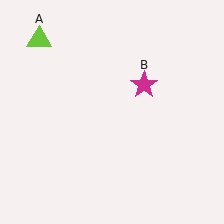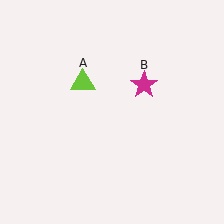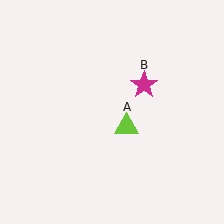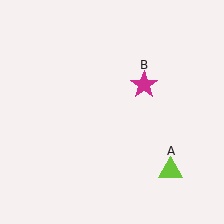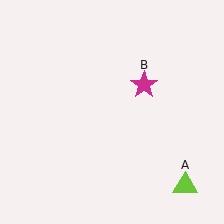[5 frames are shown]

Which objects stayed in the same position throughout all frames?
Magenta star (object B) remained stationary.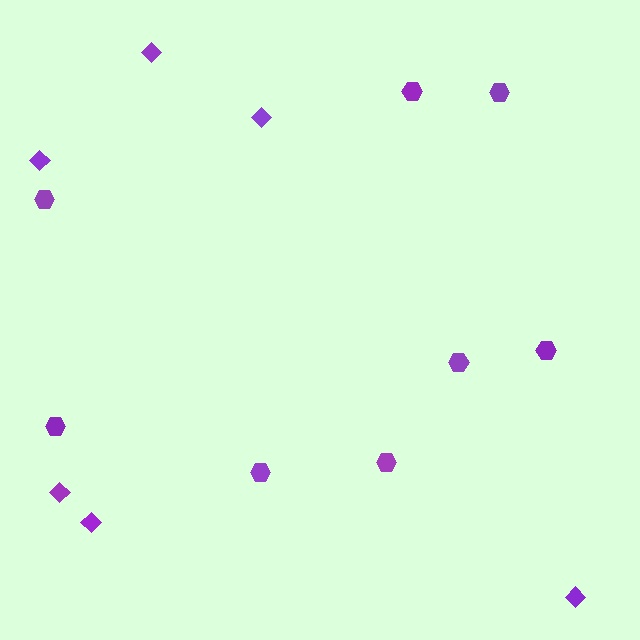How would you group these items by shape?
There are 2 groups: one group of hexagons (8) and one group of diamonds (6).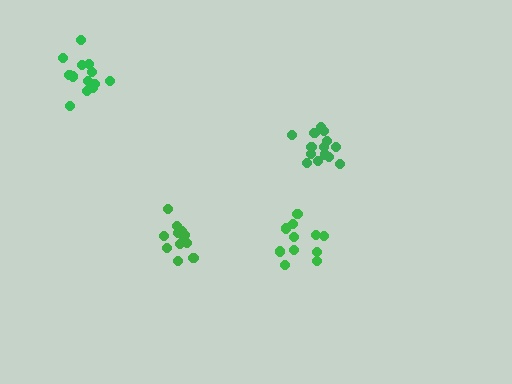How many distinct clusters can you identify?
There are 4 distinct clusters.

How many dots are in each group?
Group 1: 12 dots, Group 2: 15 dots, Group 3: 11 dots, Group 4: 13 dots (51 total).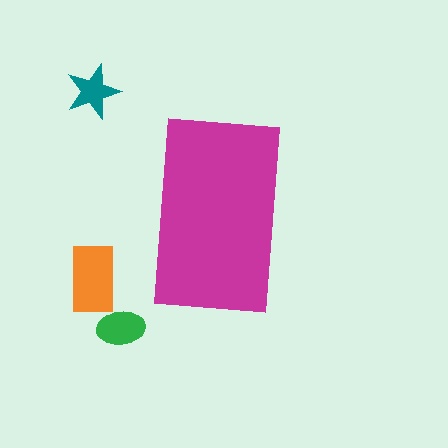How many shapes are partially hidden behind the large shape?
0 shapes are partially hidden.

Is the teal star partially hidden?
No, the teal star is fully visible.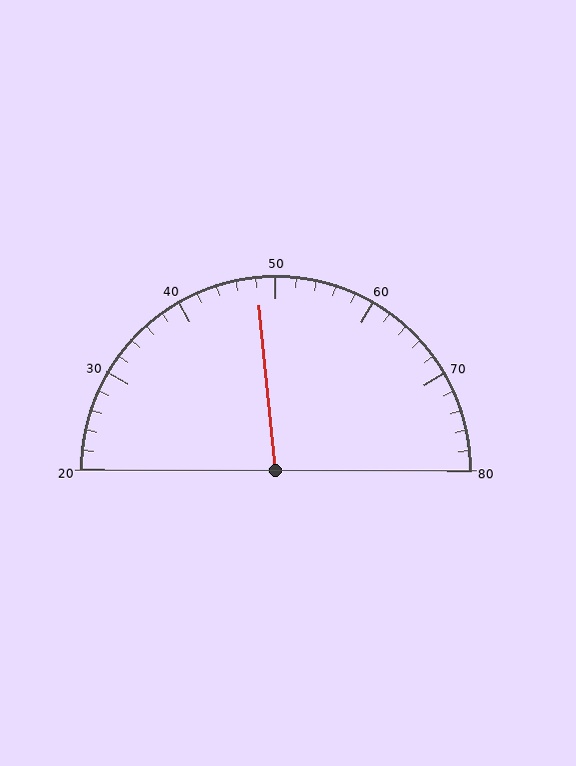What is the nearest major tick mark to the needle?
The nearest major tick mark is 50.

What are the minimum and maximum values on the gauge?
The gauge ranges from 20 to 80.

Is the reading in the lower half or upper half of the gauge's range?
The reading is in the lower half of the range (20 to 80).